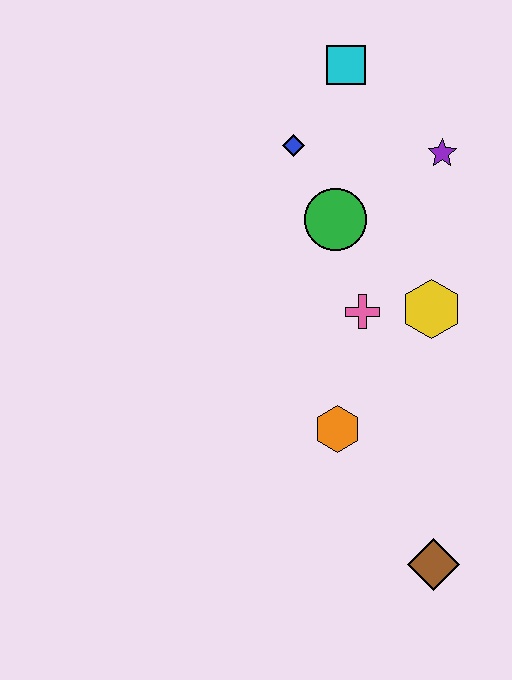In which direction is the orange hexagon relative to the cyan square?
The orange hexagon is below the cyan square.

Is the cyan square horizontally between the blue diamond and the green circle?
No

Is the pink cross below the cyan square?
Yes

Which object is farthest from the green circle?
The brown diamond is farthest from the green circle.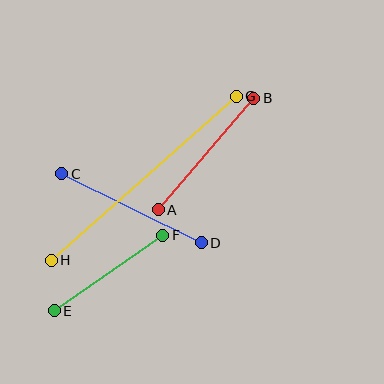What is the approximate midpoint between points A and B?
The midpoint is at approximately (206, 154) pixels.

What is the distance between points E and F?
The distance is approximately 132 pixels.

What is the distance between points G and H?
The distance is approximately 247 pixels.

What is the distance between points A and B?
The distance is approximately 147 pixels.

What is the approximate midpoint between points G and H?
The midpoint is at approximately (144, 178) pixels.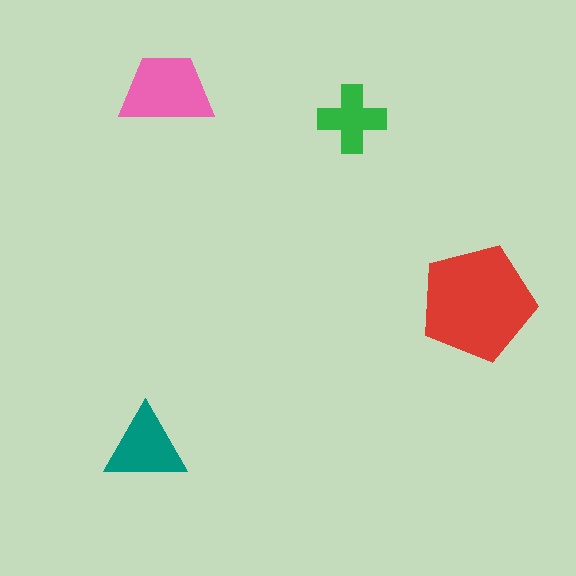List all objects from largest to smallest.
The red pentagon, the pink trapezoid, the teal triangle, the green cross.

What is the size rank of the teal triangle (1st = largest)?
3rd.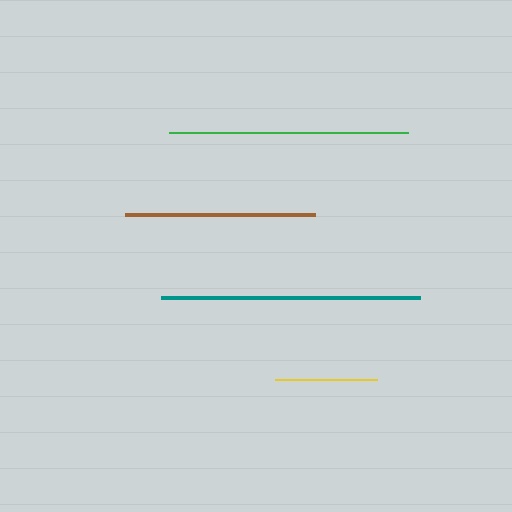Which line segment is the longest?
The teal line is the longest at approximately 259 pixels.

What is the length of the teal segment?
The teal segment is approximately 259 pixels long.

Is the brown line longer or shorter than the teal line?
The teal line is longer than the brown line.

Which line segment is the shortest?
The yellow line is the shortest at approximately 103 pixels.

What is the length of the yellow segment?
The yellow segment is approximately 103 pixels long.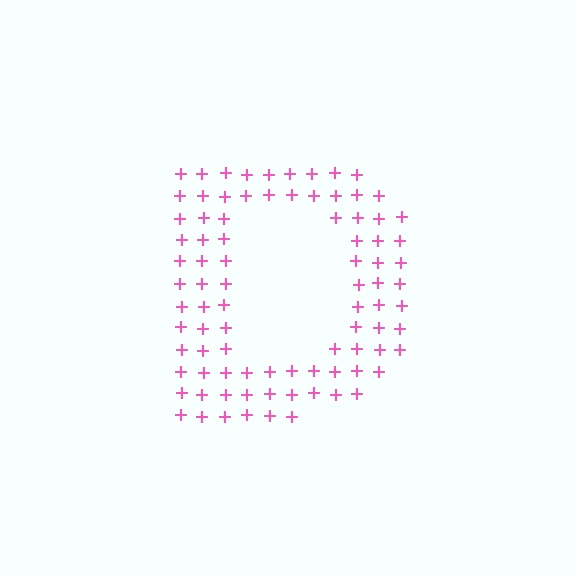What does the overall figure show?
The overall figure shows the letter D.